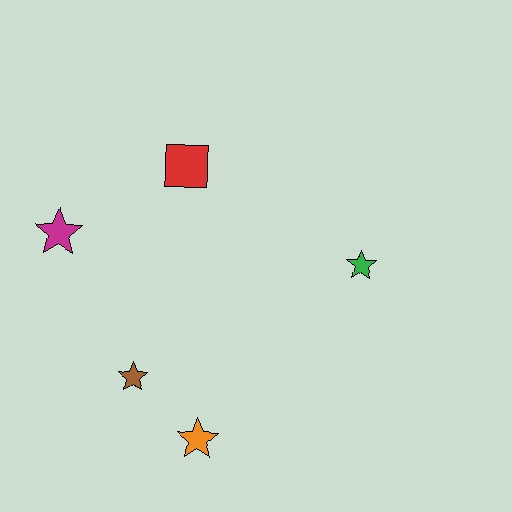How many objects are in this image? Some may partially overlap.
There are 5 objects.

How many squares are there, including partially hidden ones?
There is 1 square.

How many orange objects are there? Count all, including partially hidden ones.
There is 1 orange object.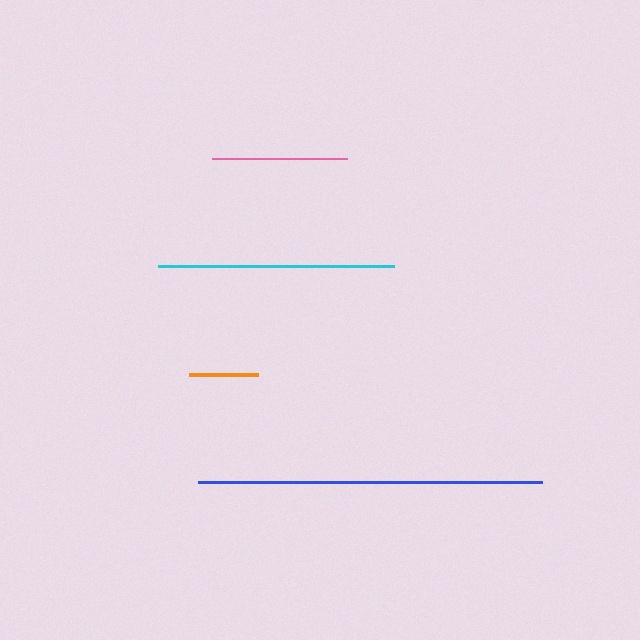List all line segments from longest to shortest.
From longest to shortest: blue, cyan, pink, orange.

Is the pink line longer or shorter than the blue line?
The blue line is longer than the pink line.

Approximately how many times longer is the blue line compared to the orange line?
The blue line is approximately 5.0 times the length of the orange line.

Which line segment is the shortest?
The orange line is the shortest at approximately 68 pixels.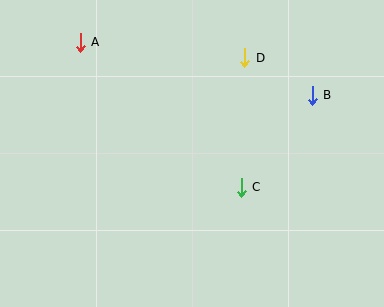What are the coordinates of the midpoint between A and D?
The midpoint between A and D is at (163, 50).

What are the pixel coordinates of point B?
Point B is at (312, 95).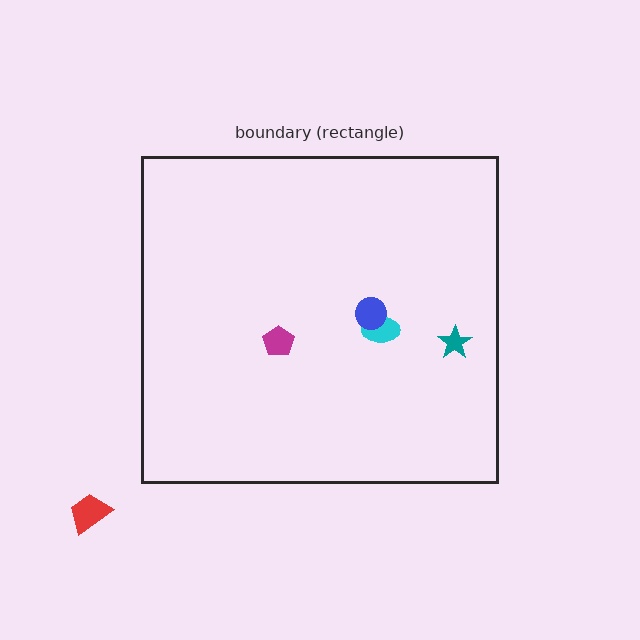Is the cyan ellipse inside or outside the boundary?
Inside.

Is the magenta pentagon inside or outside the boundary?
Inside.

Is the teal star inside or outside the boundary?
Inside.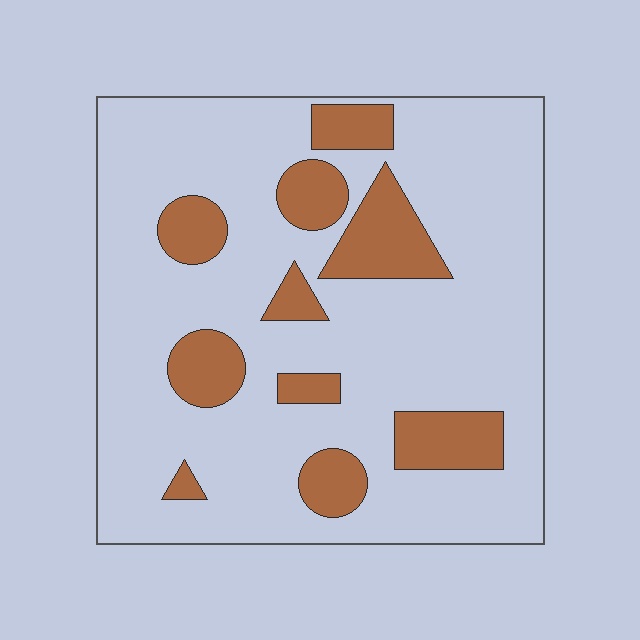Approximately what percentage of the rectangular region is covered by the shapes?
Approximately 20%.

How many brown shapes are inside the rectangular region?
10.